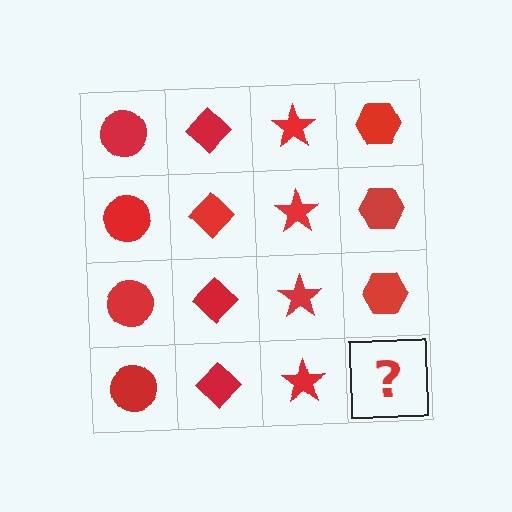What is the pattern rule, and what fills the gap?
The rule is that each column has a consistent shape. The gap should be filled with a red hexagon.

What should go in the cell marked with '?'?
The missing cell should contain a red hexagon.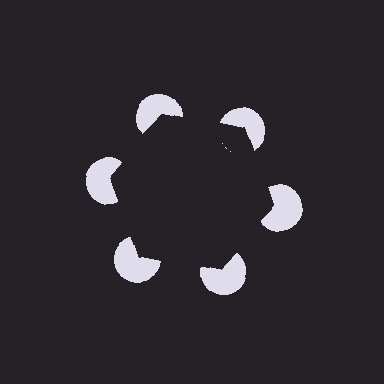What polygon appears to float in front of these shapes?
An illusory hexagon — its edges are inferred from the aligned wedge cuts in the pac-man discs, not physically drawn.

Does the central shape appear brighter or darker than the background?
It typically appears slightly darker than the background, even though no actual brightness change is drawn.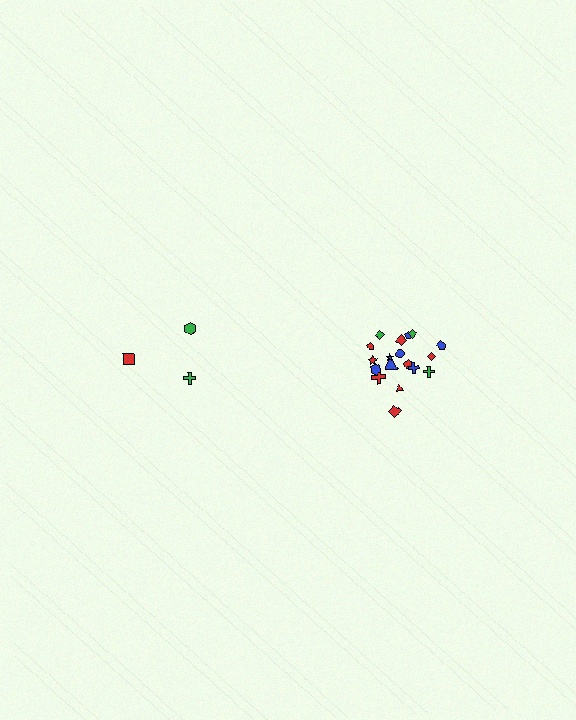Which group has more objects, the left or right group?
The right group.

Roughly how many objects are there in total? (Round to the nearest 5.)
Roughly 20 objects in total.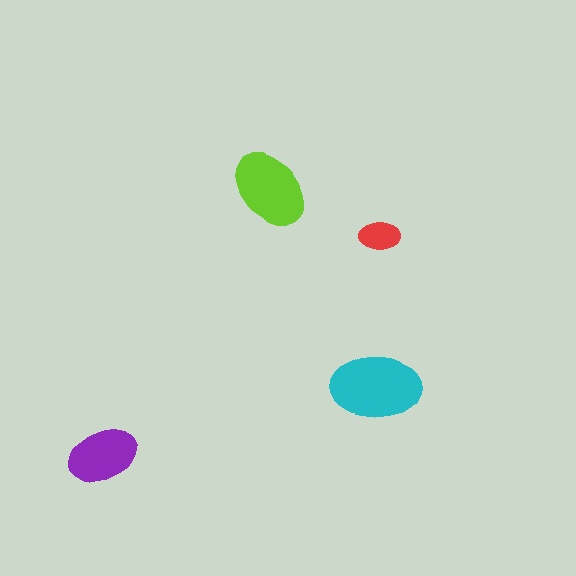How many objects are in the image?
There are 4 objects in the image.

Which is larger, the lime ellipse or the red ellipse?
The lime one.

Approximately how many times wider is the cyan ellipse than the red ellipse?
About 2 times wider.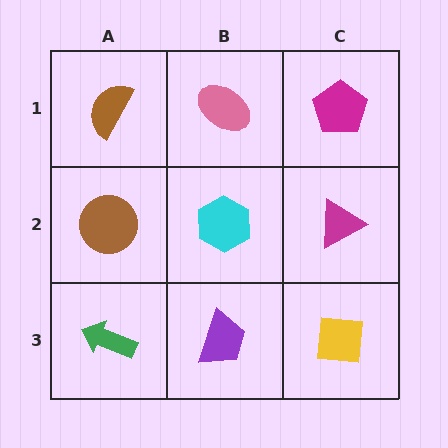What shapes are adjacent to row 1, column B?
A cyan hexagon (row 2, column B), a brown semicircle (row 1, column A), a magenta pentagon (row 1, column C).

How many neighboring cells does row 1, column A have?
2.